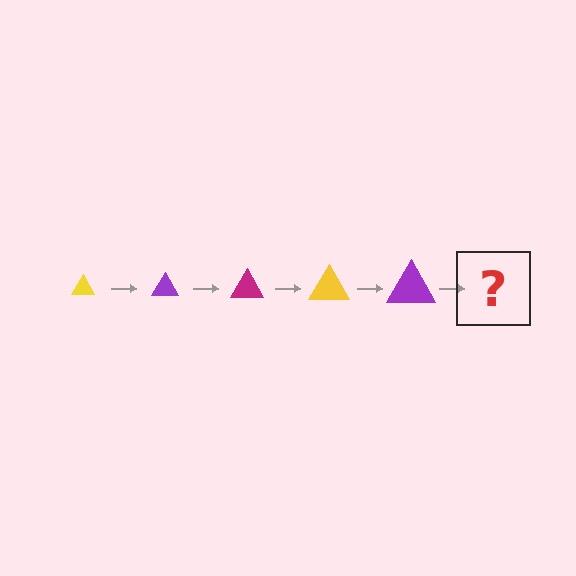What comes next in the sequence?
The next element should be a magenta triangle, larger than the previous one.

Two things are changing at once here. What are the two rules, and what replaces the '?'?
The two rules are that the triangle grows larger each step and the color cycles through yellow, purple, and magenta. The '?' should be a magenta triangle, larger than the previous one.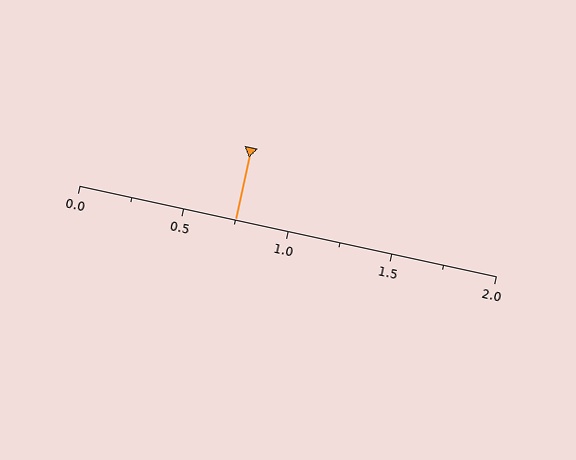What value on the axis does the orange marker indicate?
The marker indicates approximately 0.75.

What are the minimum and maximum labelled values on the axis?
The axis runs from 0.0 to 2.0.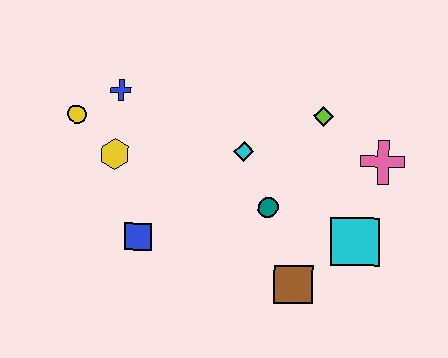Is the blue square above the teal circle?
No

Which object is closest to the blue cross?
The yellow circle is closest to the blue cross.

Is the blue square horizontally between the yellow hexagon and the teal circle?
Yes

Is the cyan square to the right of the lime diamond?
Yes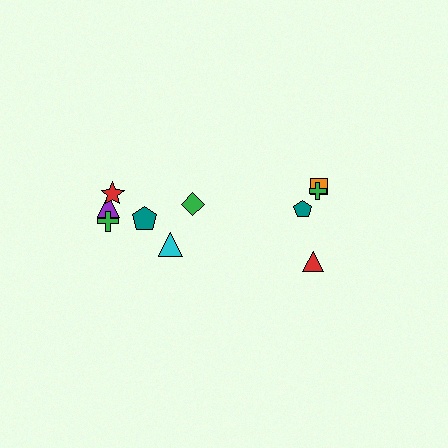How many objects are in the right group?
There are 4 objects.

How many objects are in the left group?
There are 6 objects.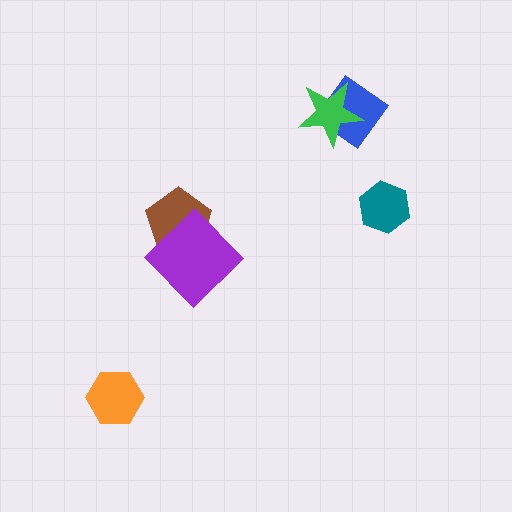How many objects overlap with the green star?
1 object overlaps with the green star.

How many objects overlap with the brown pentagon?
1 object overlaps with the brown pentagon.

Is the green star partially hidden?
No, no other shape covers it.